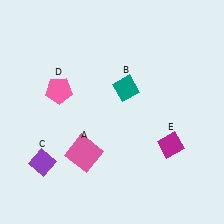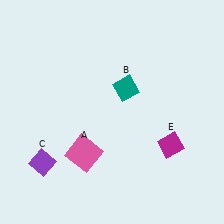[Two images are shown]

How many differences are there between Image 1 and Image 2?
There is 1 difference between the two images.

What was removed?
The pink pentagon (D) was removed in Image 2.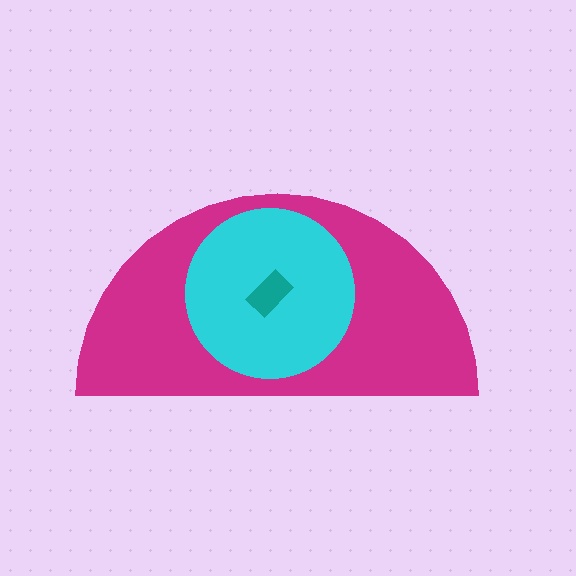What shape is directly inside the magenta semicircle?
The cyan circle.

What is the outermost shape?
The magenta semicircle.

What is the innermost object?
The teal rectangle.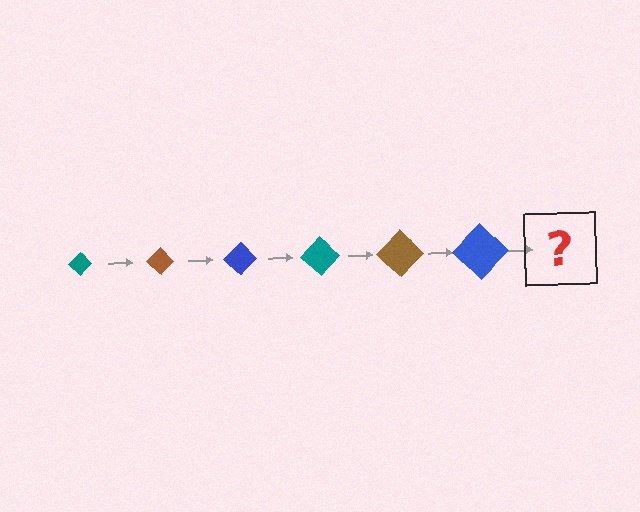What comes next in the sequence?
The next element should be a teal diamond, larger than the previous one.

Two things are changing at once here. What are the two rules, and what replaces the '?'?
The two rules are that the diamond grows larger each step and the color cycles through teal, brown, and blue. The '?' should be a teal diamond, larger than the previous one.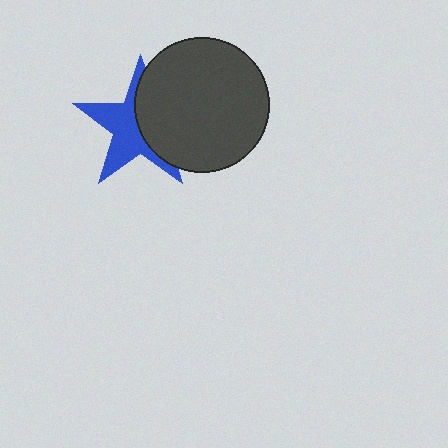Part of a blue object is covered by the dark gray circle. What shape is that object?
It is a star.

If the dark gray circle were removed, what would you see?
You would see the complete blue star.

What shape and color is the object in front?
The object in front is a dark gray circle.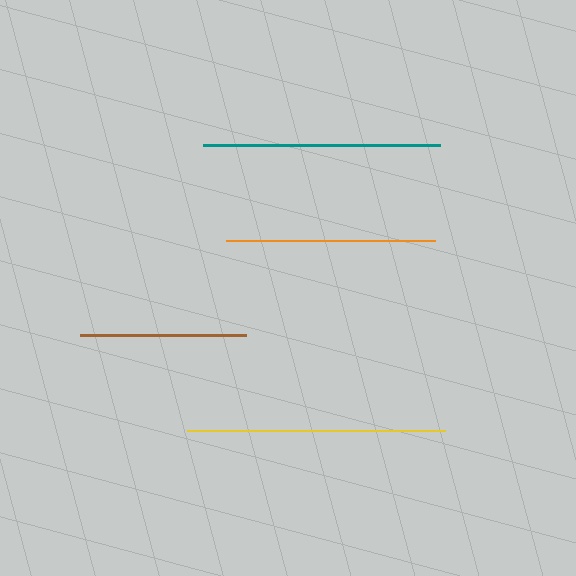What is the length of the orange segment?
The orange segment is approximately 209 pixels long.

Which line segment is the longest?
The yellow line is the longest at approximately 259 pixels.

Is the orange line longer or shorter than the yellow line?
The yellow line is longer than the orange line.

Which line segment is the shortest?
The brown line is the shortest at approximately 166 pixels.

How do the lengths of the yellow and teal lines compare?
The yellow and teal lines are approximately the same length.